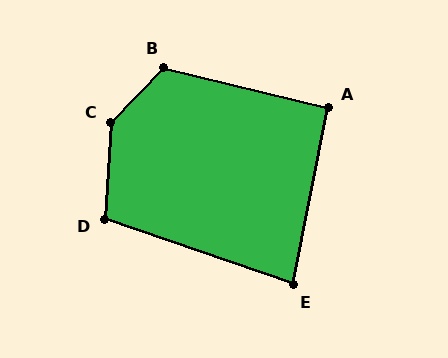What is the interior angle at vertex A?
Approximately 92 degrees (approximately right).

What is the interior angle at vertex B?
Approximately 120 degrees (obtuse).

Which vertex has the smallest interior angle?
E, at approximately 82 degrees.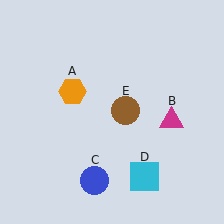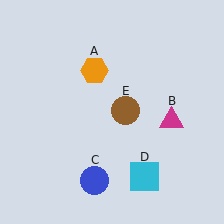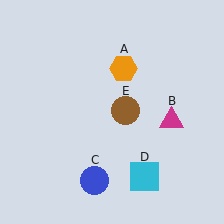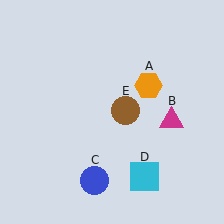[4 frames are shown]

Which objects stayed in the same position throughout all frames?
Magenta triangle (object B) and blue circle (object C) and cyan square (object D) and brown circle (object E) remained stationary.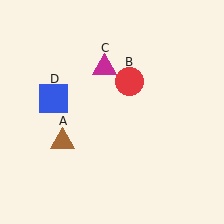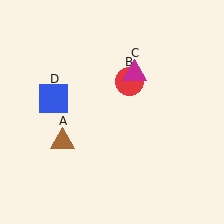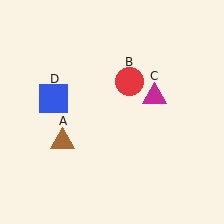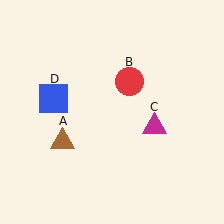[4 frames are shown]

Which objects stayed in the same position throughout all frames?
Brown triangle (object A) and red circle (object B) and blue square (object D) remained stationary.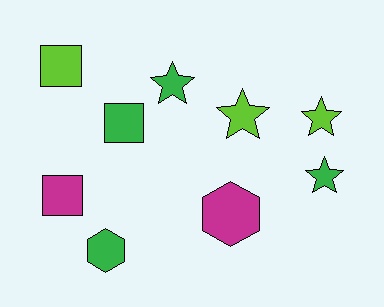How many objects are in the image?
There are 9 objects.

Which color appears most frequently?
Green, with 4 objects.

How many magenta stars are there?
There are no magenta stars.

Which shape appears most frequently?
Star, with 4 objects.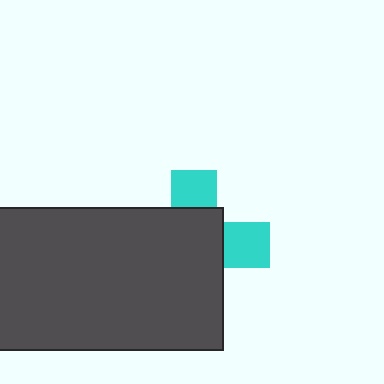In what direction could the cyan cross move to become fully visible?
The cyan cross could move toward the upper-right. That would shift it out from behind the dark gray rectangle entirely.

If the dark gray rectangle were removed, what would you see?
You would see the complete cyan cross.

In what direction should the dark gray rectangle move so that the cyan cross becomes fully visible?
The dark gray rectangle should move toward the lower-left. That is the shortest direction to clear the overlap and leave the cyan cross fully visible.